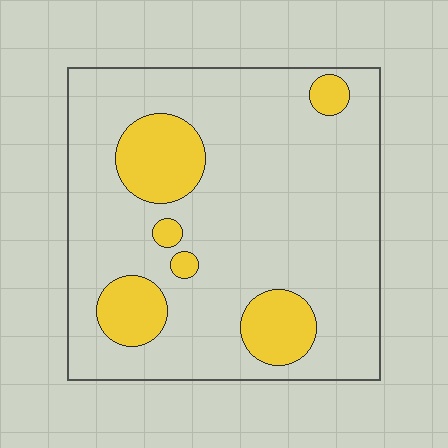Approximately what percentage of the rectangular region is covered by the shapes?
Approximately 20%.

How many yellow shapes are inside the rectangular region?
6.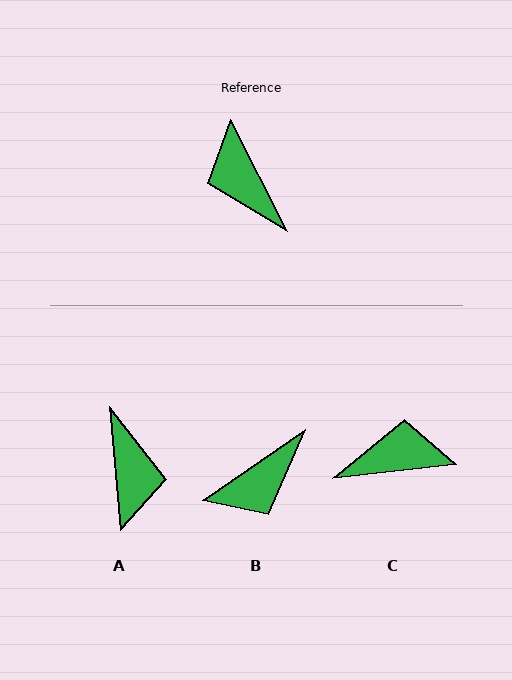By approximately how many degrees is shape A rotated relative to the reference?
Approximately 159 degrees counter-clockwise.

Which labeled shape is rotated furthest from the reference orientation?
A, about 159 degrees away.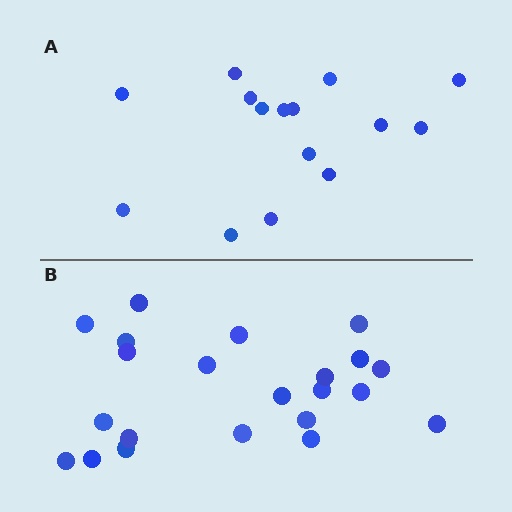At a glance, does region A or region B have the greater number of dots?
Region B (the bottom region) has more dots.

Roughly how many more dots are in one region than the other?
Region B has roughly 8 or so more dots than region A.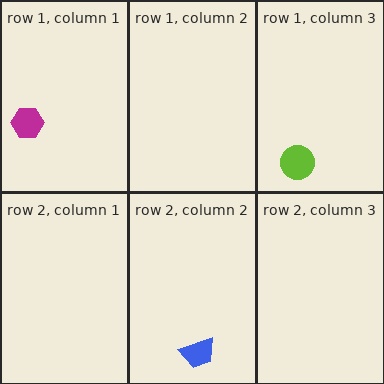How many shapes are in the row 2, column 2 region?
1.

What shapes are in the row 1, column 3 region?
The lime circle.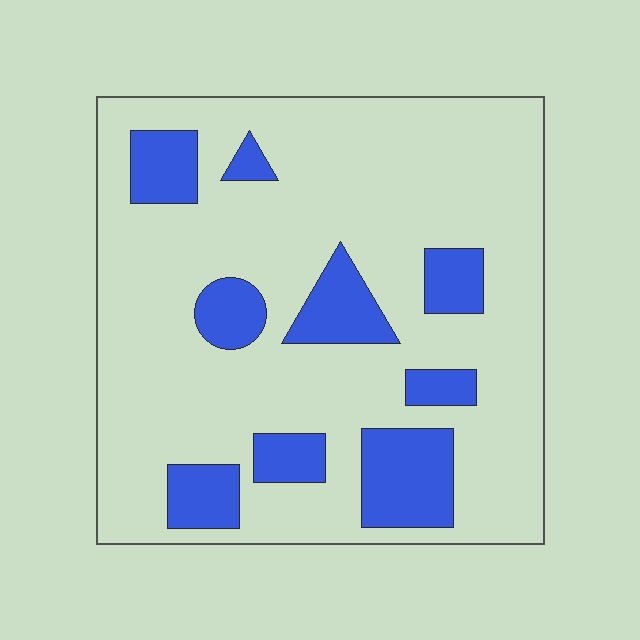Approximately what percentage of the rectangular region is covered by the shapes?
Approximately 20%.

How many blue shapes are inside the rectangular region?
9.